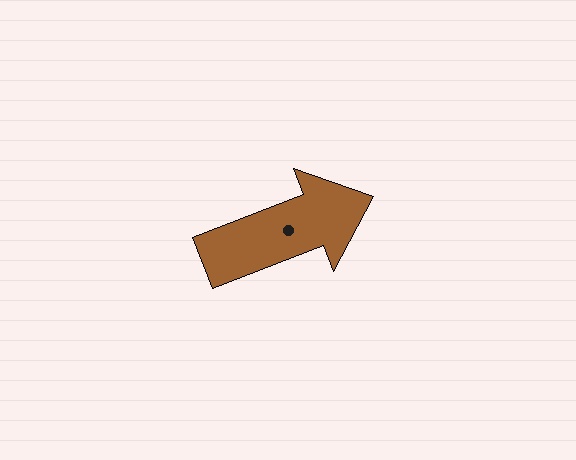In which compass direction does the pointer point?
East.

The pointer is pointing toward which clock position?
Roughly 2 o'clock.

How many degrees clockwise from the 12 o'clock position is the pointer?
Approximately 69 degrees.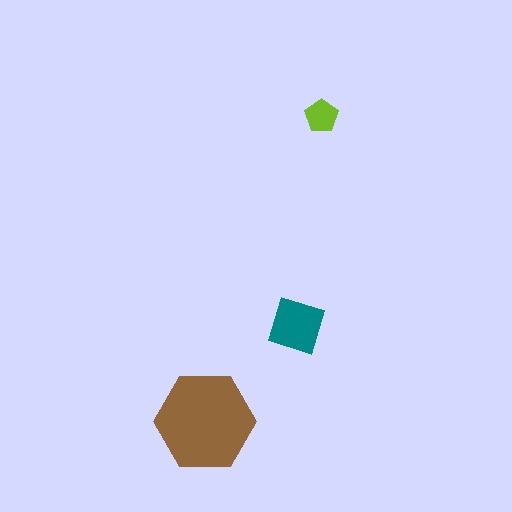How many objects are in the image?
There are 3 objects in the image.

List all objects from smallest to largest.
The lime pentagon, the teal diamond, the brown hexagon.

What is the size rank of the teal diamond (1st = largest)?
2nd.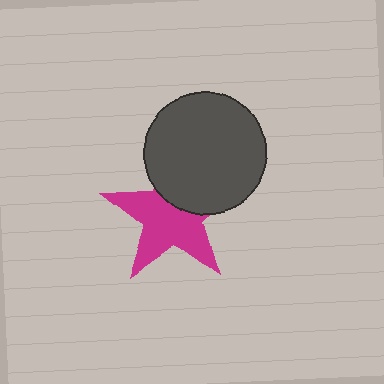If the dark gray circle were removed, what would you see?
You would see the complete magenta star.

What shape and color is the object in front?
The object in front is a dark gray circle.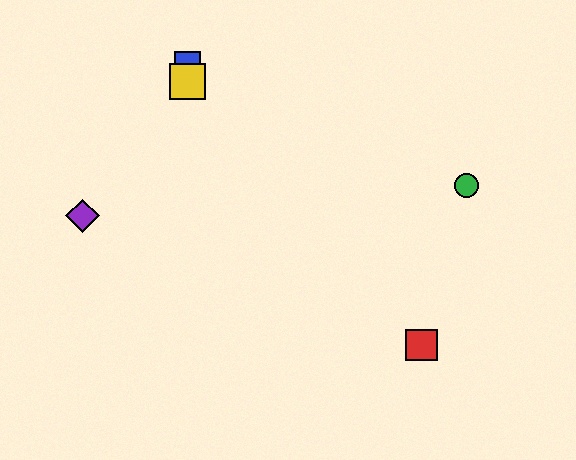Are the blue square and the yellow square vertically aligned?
Yes, both are at x≈187.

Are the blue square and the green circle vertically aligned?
No, the blue square is at x≈187 and the green circle is at x≈466.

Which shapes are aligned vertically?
The blue square, the yellow square are aligned vertically.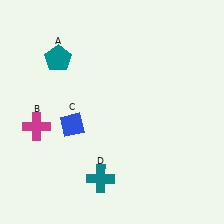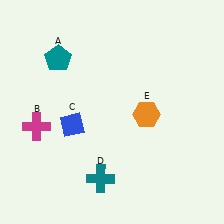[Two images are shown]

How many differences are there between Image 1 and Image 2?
There is 1 difference between the two images.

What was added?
An orange hexagon (E) was added in Image 2.